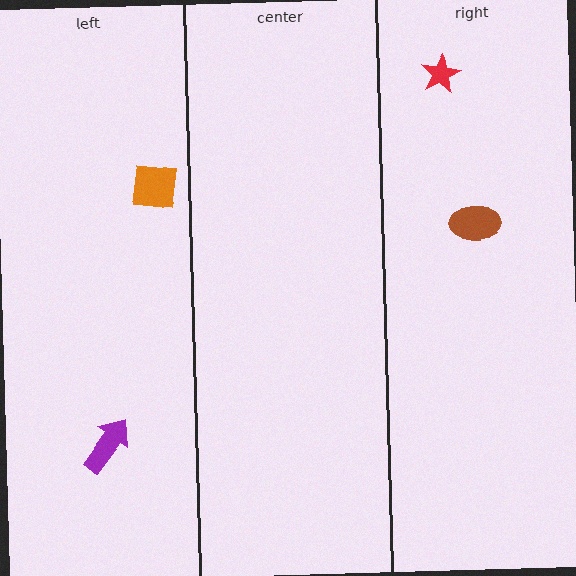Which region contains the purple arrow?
The left region.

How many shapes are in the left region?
2.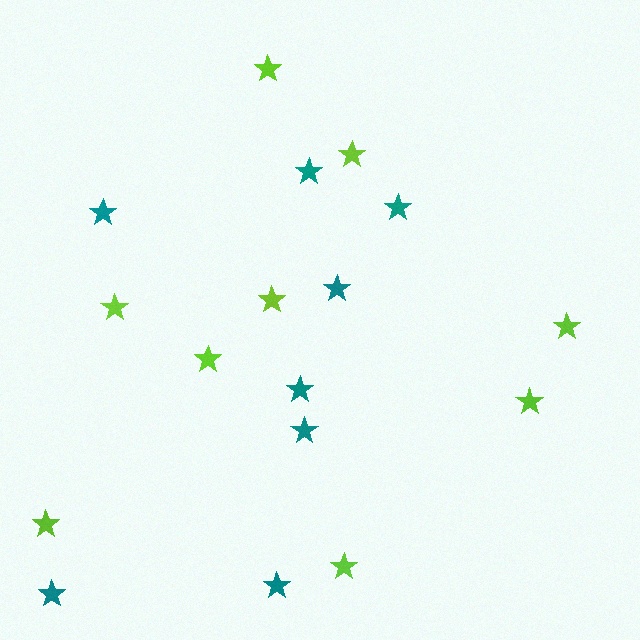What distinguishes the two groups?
There are 2 groups: one group of teal stars (8) and one group of lime stars (9).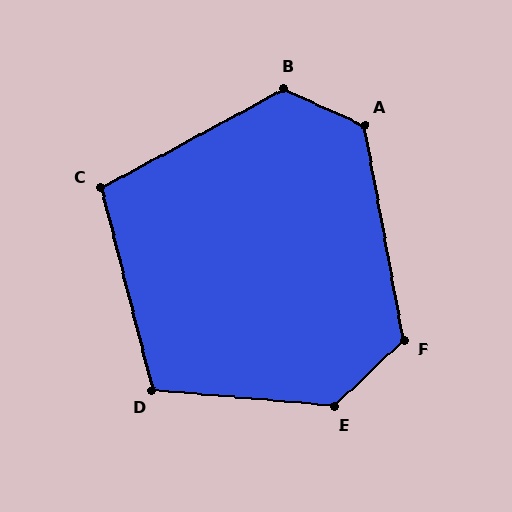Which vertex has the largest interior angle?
E, at approximately 131 degrees.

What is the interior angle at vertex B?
Approximately 127 degrees (obtuse).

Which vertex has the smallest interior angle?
C, at approximately 104 degrees.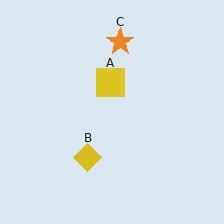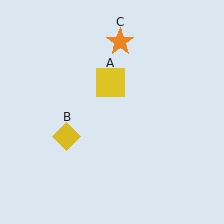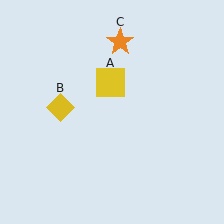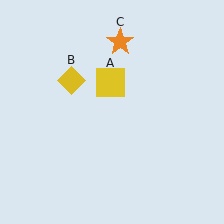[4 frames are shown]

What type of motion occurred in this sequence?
The yellow diamond (object B) rotated clockwise around the center of the scene.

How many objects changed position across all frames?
1 object changed position: yellow diamond (object B).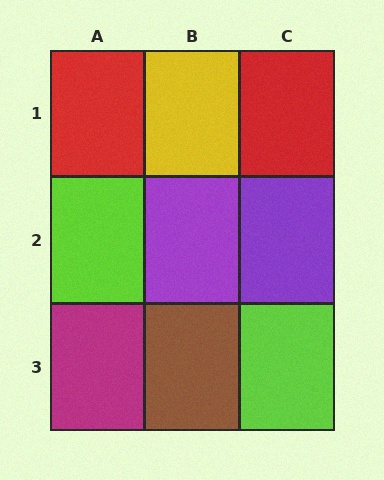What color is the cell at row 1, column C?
Red.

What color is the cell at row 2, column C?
Purple.